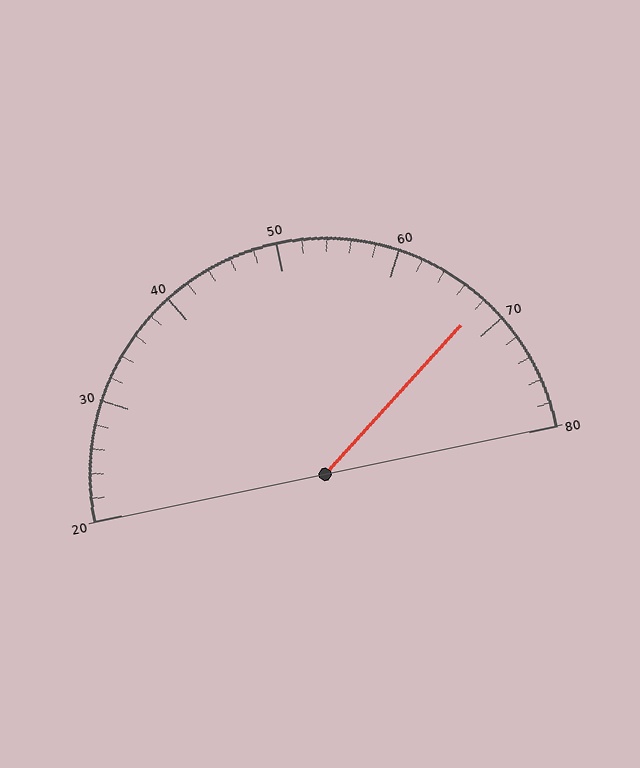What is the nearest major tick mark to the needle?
The nearest major tick mark is 70.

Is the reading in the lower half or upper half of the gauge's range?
The reading is in the upper half of the range (20 to 80).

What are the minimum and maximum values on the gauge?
The gauge ranges from 20 to 80.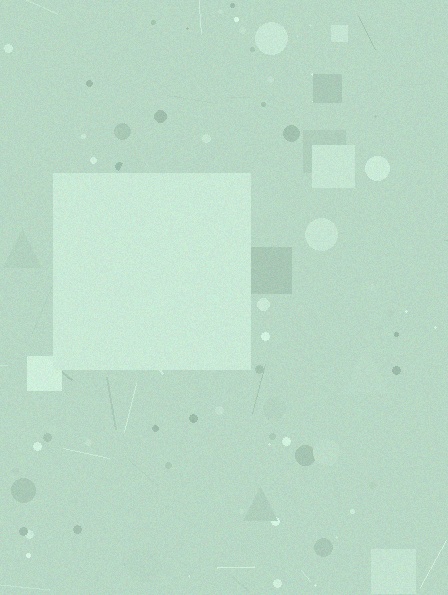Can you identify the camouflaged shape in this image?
The camouflaged shape is a square.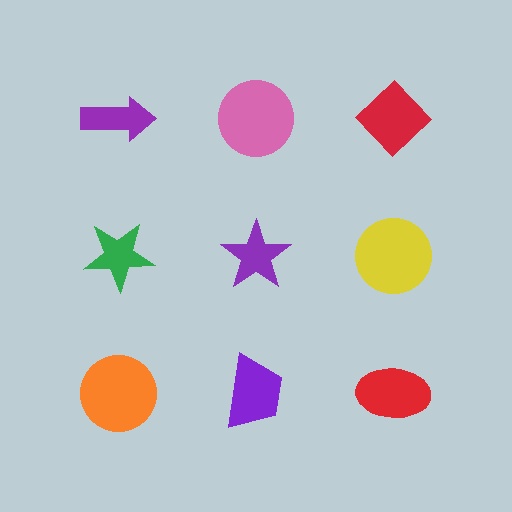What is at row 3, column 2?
A purple trapezoid.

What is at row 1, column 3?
A red diamond.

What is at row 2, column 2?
A purple star.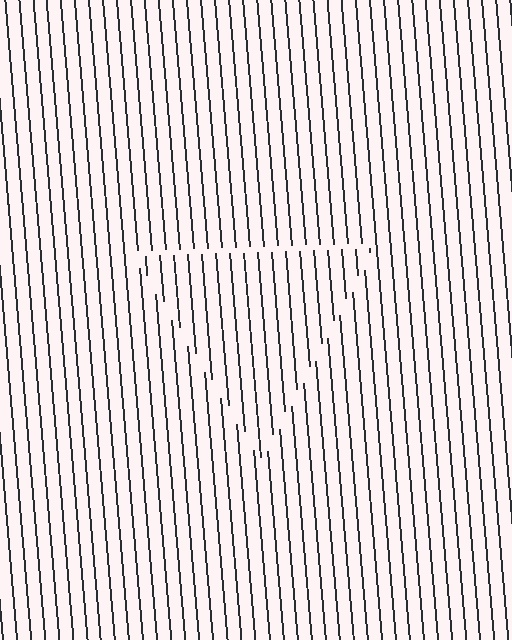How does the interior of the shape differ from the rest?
The interior of the shape contains the same grating, shifted by half a period — the contour is defined by the phase discontinuity where line-ends from the inner and outer gratings abut.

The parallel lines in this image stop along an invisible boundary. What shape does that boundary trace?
An illusory triangle. The interior of the shape contains the same grating, shifted by half a period — the contour is defined by the phase discontinuity where line-ends from the inner and outer gratings abut.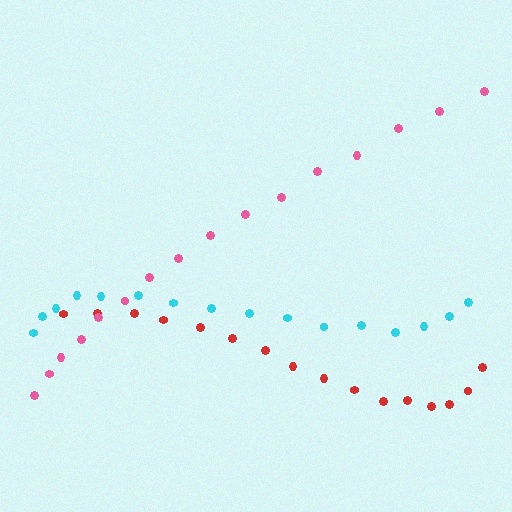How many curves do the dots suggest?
There are 3 distinct paths.